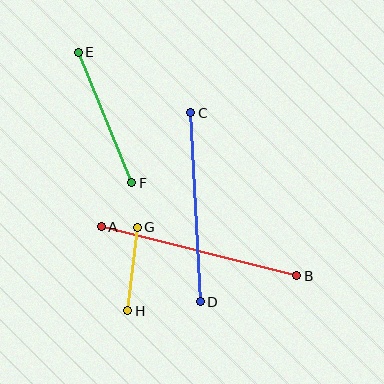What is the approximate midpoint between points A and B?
The midpoint is at approximately (199, 251) pixels.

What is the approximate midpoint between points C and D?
The midpoint is at approximately (196, 207) pixels.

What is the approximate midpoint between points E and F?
The midpoint is at approximately (105, 117) pixels.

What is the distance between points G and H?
The distance is approximately 84 pixels.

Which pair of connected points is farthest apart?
Points A and B are farthest apart.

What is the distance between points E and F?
The distance is approximately 141 pixels.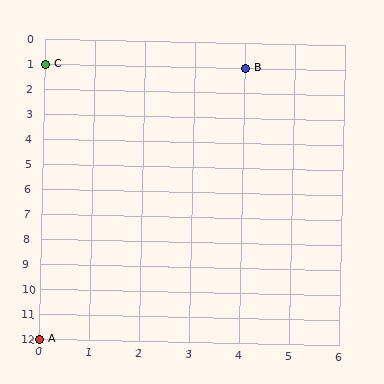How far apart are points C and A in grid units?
Points C and A are 11 rows apart.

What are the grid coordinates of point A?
Point A is at grid coordinates (0, 12).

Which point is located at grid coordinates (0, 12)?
Point A is at (0, 12).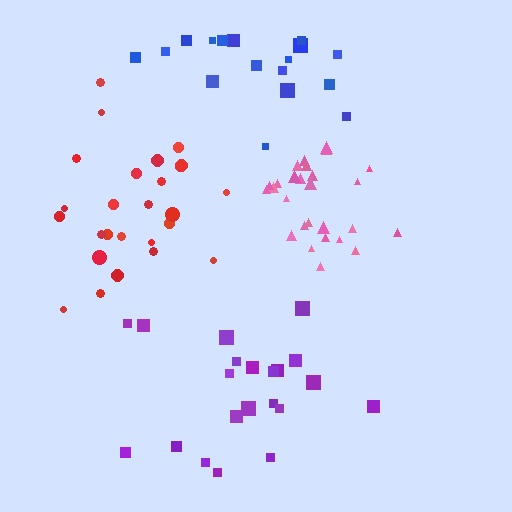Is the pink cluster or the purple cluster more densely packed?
Pink.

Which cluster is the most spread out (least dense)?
Blue.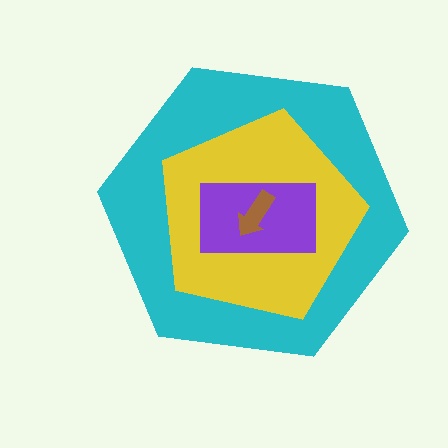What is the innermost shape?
The brown arrow.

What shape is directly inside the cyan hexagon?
The yellow pentagon.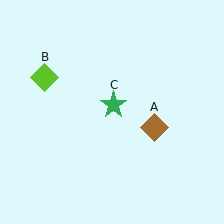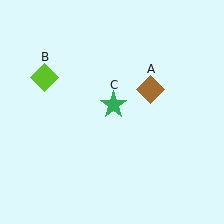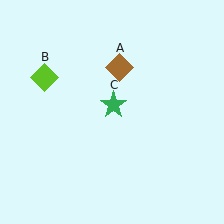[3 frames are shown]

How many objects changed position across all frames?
1 object changed position: brown diamond (object A).